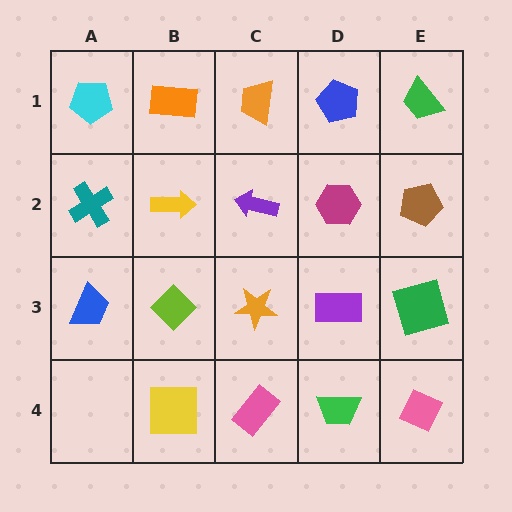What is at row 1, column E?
A green trapezoid.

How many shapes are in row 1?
5 shapes.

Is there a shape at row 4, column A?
No, that cell is empty.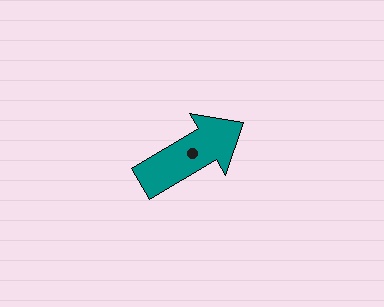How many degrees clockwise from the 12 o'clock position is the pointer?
Approximately 59 degrees.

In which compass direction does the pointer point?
Northeast.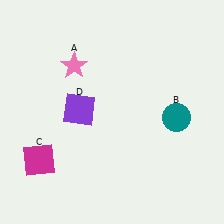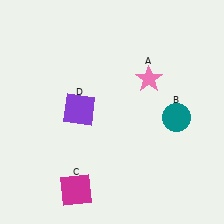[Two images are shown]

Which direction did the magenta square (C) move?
The magenta square (C) moved right.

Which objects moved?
The objects that moved are: the pink star (A), the magenta square (C).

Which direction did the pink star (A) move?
The pink star (A) moved right.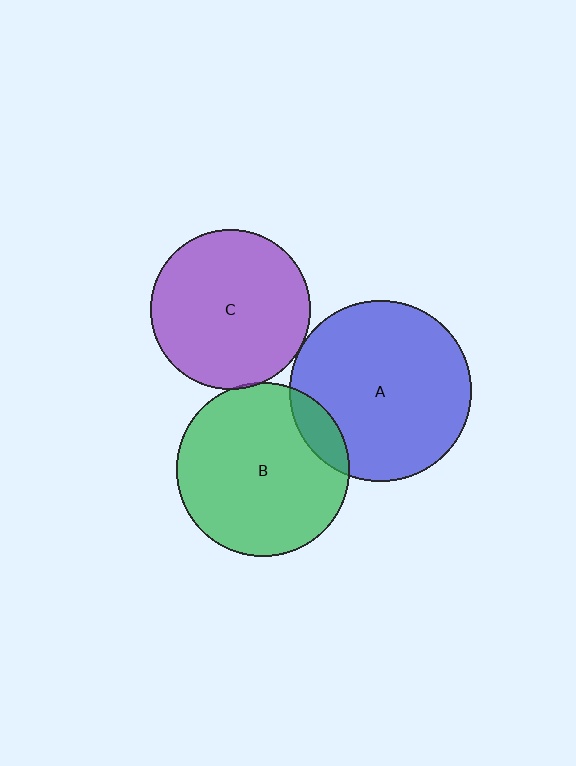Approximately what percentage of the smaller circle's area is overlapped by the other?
Approximately 10%.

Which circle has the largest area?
Circle A (blue).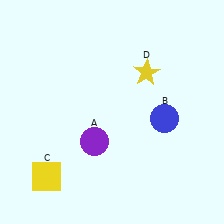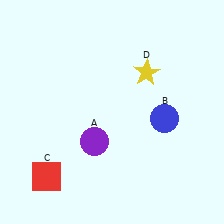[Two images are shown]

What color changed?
The square (C) changed from yellow in Image 1 to red in Image 2.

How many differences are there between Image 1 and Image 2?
There is 1 difference between the two images.